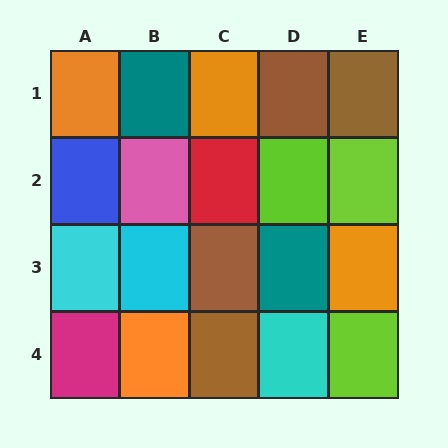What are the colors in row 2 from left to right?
Blue, pink, red, lime, lime.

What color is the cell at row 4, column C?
Brown.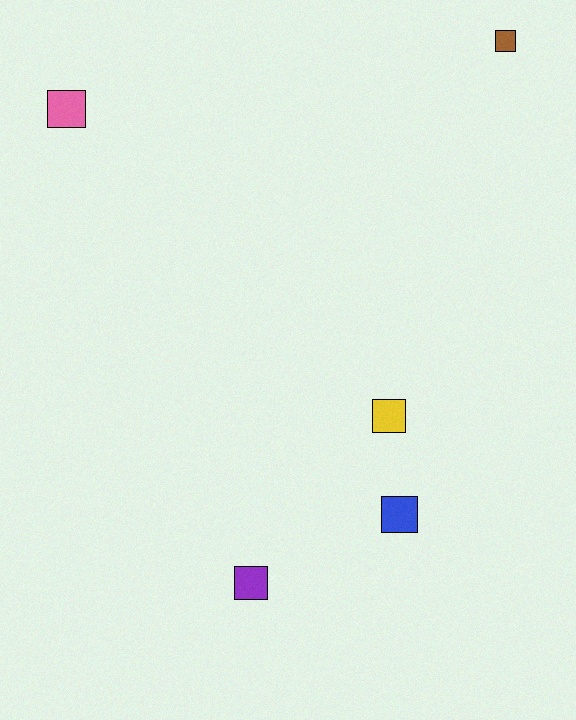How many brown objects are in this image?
There is 1 brown object.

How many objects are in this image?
There are 5 objects.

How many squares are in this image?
There are 5 squares.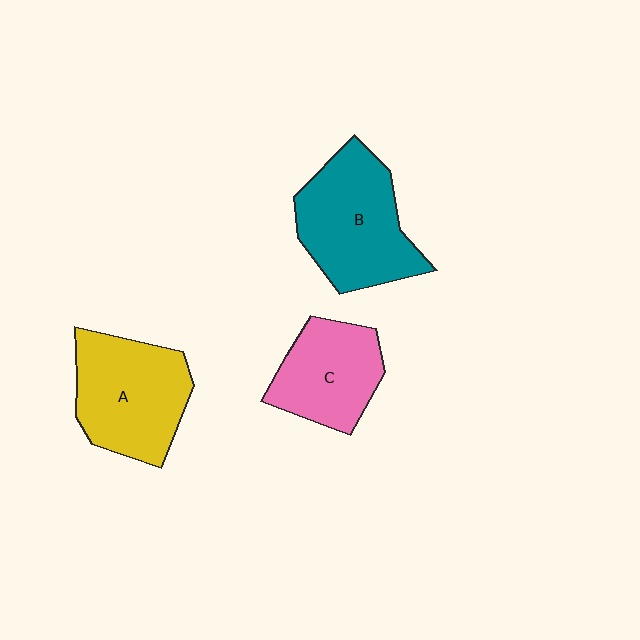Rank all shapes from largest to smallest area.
From largest to smallest: B (teal), A (yellow), C (pink).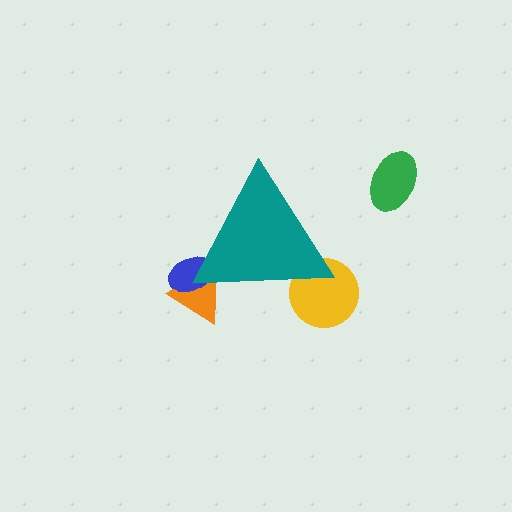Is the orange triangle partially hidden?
Yes, the orange triangle is partially hidden behind the teal triangle.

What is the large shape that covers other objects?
A teal triangle.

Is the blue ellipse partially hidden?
Yes, the blue ellipse is partially hidden behind the teal triangle.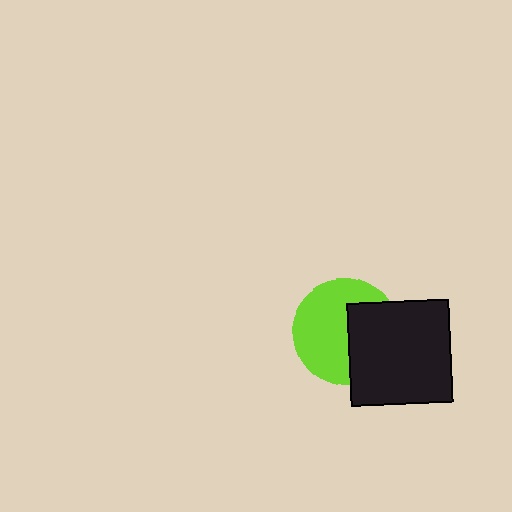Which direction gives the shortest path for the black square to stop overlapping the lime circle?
Moving right gives the shortest separation.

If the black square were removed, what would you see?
You would see the complete lime circle.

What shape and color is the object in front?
The object in front is a black square.